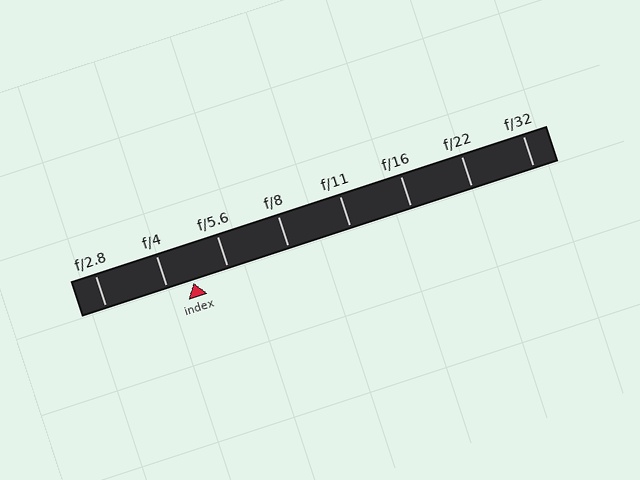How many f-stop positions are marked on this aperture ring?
There are 8 f-stop positions marked.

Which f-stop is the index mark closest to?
The index mark is closest to f/4.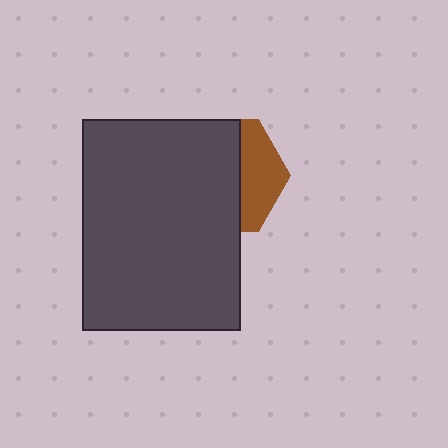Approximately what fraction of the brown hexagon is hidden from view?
Roughly 66% of the brown hexagon is hidden behind the dark gray rectangle.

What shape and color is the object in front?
The object in front is a dark gray rectangle.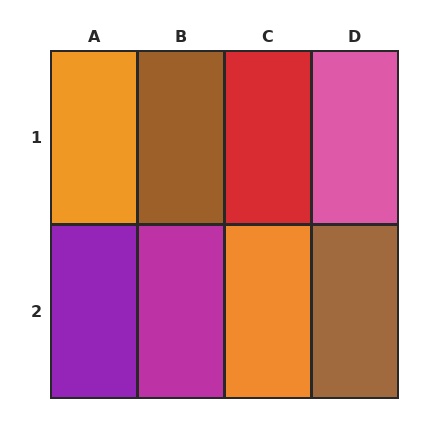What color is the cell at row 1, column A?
Orange.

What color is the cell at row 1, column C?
Red.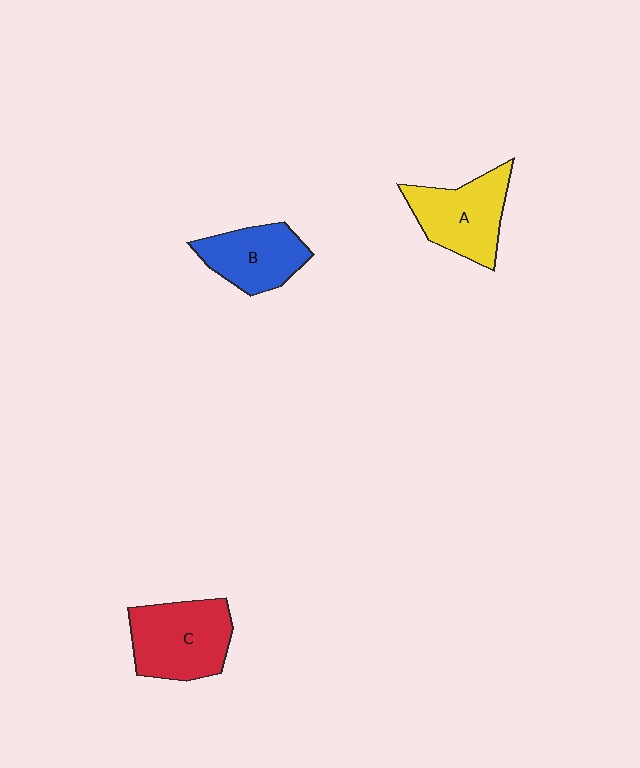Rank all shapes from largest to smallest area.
From largest to smallest: C (red), A (yellow), B (blue).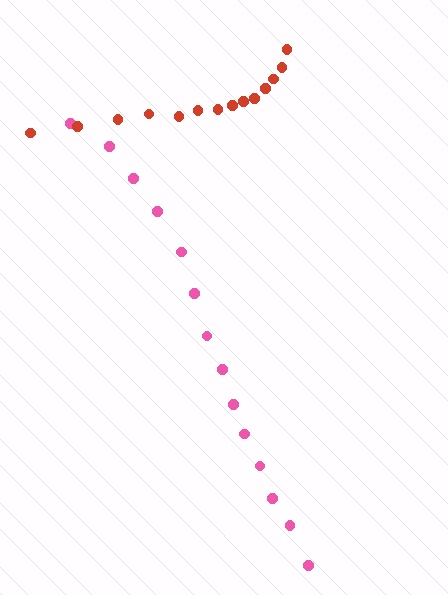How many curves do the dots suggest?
There are 2 distinct paths.